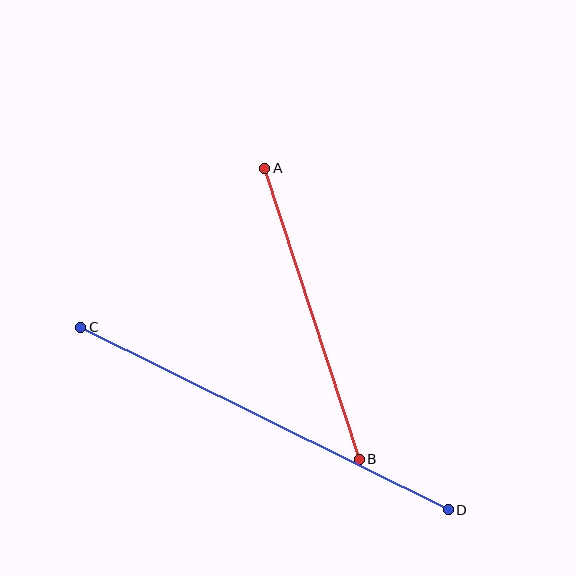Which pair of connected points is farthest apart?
Points C and D are farthest apart.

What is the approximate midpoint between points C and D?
The midpoint is at approximately (264, 418) pixels.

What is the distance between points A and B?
The distance is approximately 306 pixels.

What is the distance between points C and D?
The distance is approximately 410 pixels.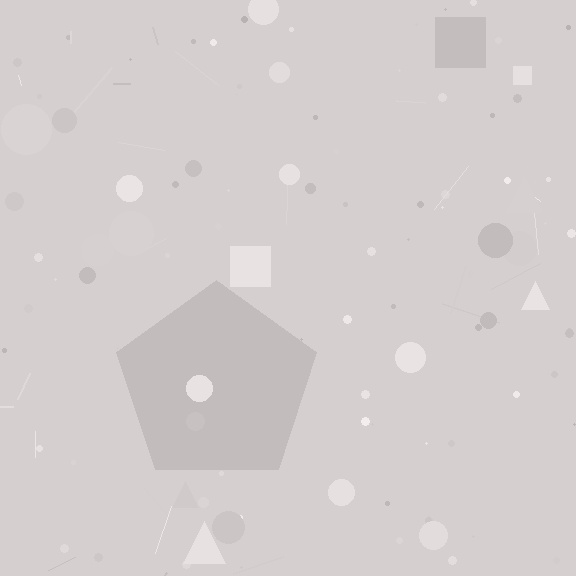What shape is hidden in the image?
A pentagon is hidden in the image.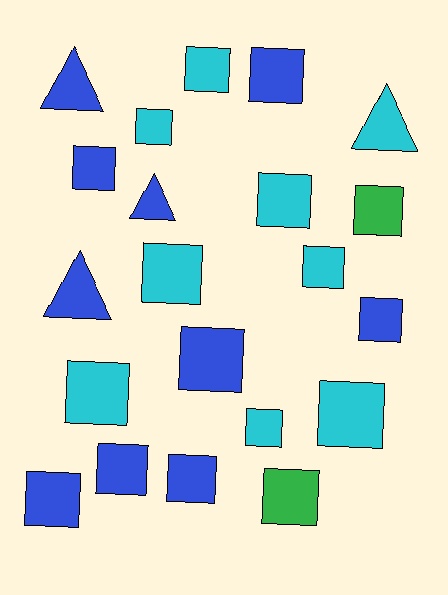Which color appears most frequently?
Blue, with 10 objects.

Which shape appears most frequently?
Square, with 17 objects.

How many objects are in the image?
There are 21 objects.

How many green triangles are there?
There are no green triangles.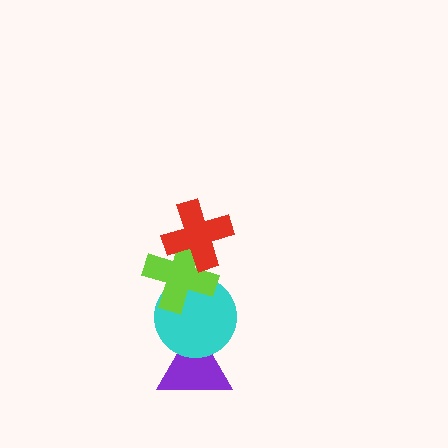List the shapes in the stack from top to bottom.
From top to bottom: the red cross, the lime cross, the cyan circle, the purple triangle.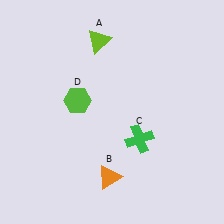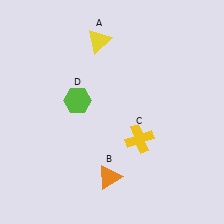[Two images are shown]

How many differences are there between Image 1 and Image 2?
There are 2 differences between the two images.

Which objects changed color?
A changed from lime to yellow. C changed from green to yellow.